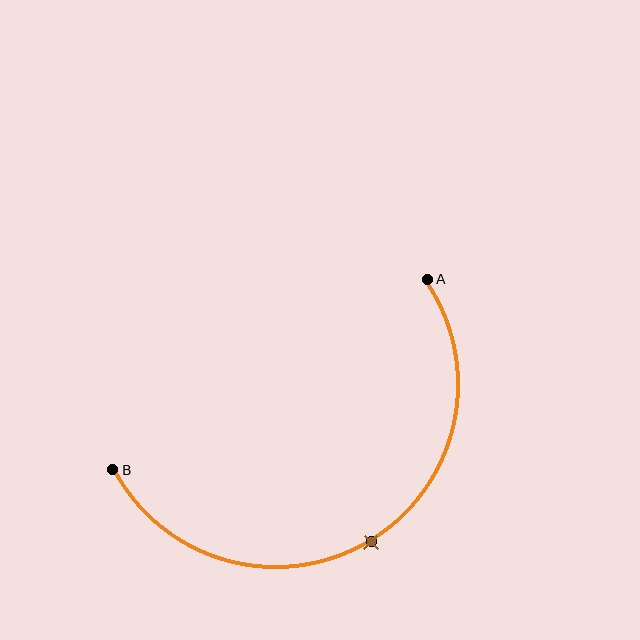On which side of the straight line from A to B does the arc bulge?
The arc bulges below the straight line connecting A and B.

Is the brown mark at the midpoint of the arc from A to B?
Yes. The brown mark lies on the arc at equal arc-length from both A and B — it is the arc midpoint.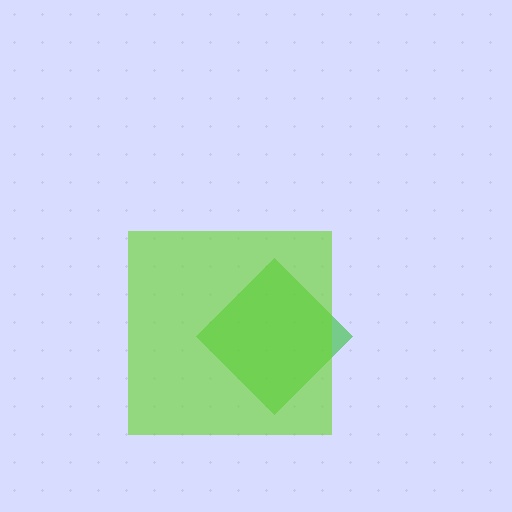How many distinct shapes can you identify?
There are 2 distinct shapes: a green diamond, a lime square.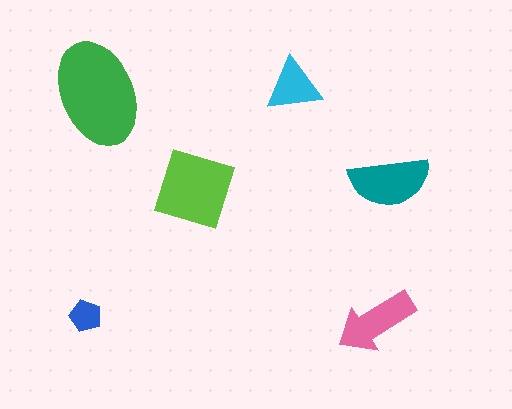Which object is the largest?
The green ellipse.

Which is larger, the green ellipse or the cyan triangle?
The green ellipse.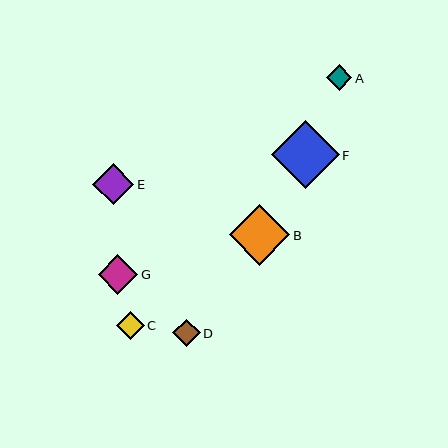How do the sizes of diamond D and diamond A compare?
Diamond D and diamond A are approximately the same size.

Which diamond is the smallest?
Diamond A is the smallest with a size of approximately 26 pixels.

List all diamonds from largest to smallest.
From largest to smallest: F, B, E, G, C, D, A.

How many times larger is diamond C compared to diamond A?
Diamond C is approximately 1.1 times the size of diamond A.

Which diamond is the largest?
Diamond F is the largest with a size of approximately 68 pixels.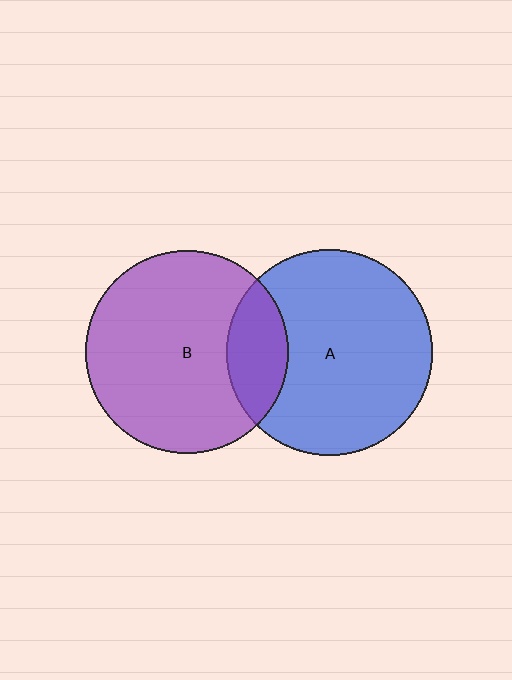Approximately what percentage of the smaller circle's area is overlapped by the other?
Approximately 20%.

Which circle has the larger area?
Circle A (blue).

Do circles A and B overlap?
Yes.